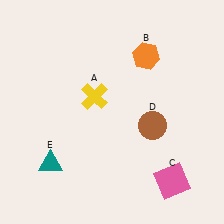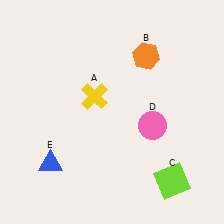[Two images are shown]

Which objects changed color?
C changed from pink to lime. D changed from brown to pink. E changed from teal to blue.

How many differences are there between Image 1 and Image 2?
There are 3 differences between the two images.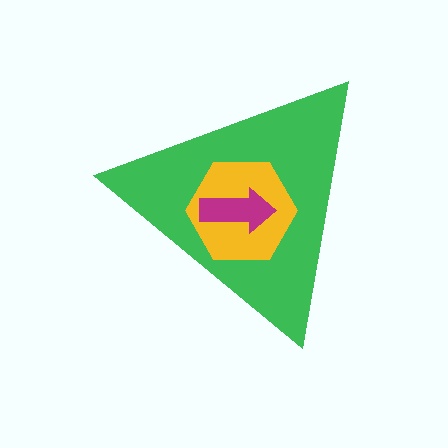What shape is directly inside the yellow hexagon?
The magenta arrow.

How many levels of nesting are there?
3.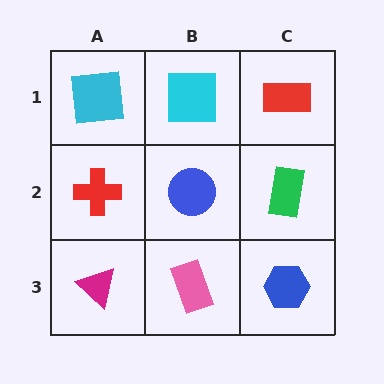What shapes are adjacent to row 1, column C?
A green rectangle (row 2, column C), a cyan square (row 1, column B).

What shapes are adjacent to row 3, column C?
A green rectangle (row 2, column C), a pink rectangle (row 3, column B).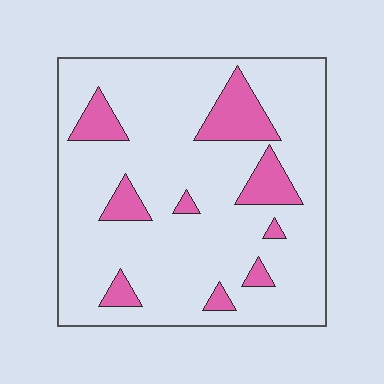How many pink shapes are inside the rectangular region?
9.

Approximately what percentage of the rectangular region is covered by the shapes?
Approximately 15%.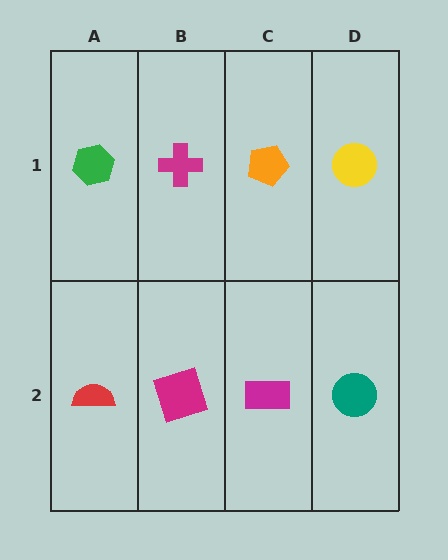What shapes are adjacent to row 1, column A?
A red semicircle (row 2, column A), a magenta cross (row 1, column B).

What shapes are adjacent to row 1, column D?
A teal circle (row 2, column D), an orange pentagon (row 1, column C).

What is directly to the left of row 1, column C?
A magenta cross.